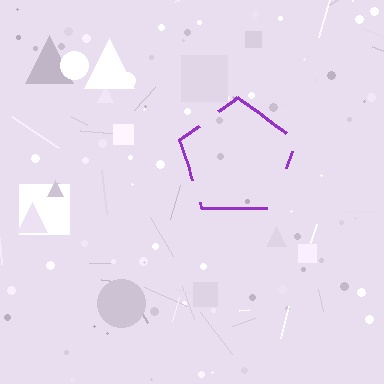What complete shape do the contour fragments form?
The contour fragments form a pentagon.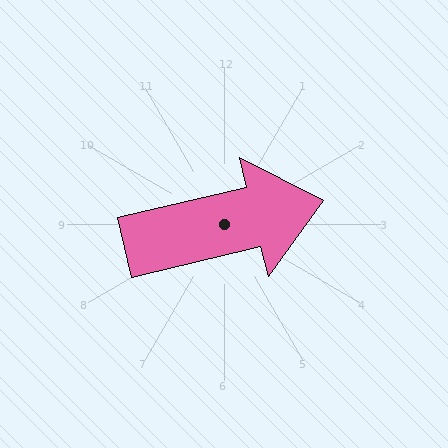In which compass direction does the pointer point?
East.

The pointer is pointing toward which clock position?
Roughly 3 o'clock.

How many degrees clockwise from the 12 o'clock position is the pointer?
Approximately 77 degrees.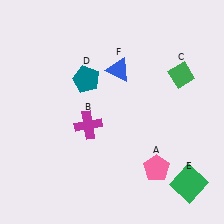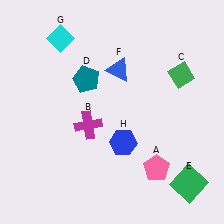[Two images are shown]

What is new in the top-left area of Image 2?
A cyan diamond (G) was added in the top-left area of Image 2.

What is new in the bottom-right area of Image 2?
A blue hexagon (H) was added in the bottom-right area of Image 2.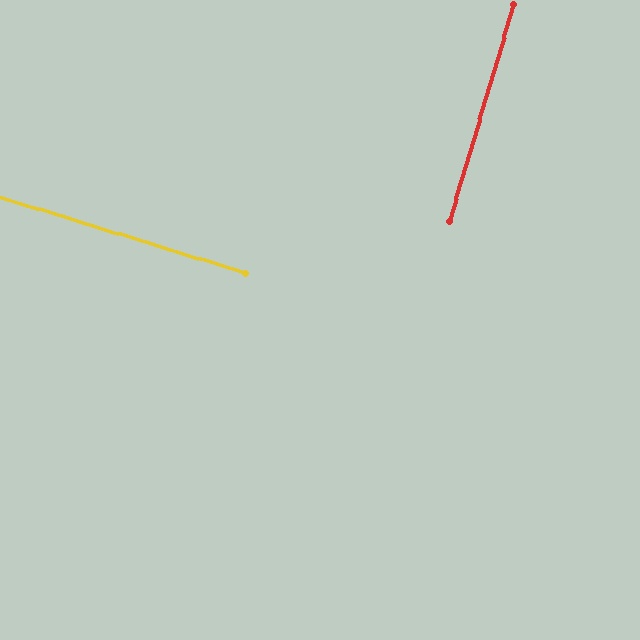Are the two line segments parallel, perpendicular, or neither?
Perpendicular — they meet at approximately 89°.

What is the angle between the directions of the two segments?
Approximately 89 degrees.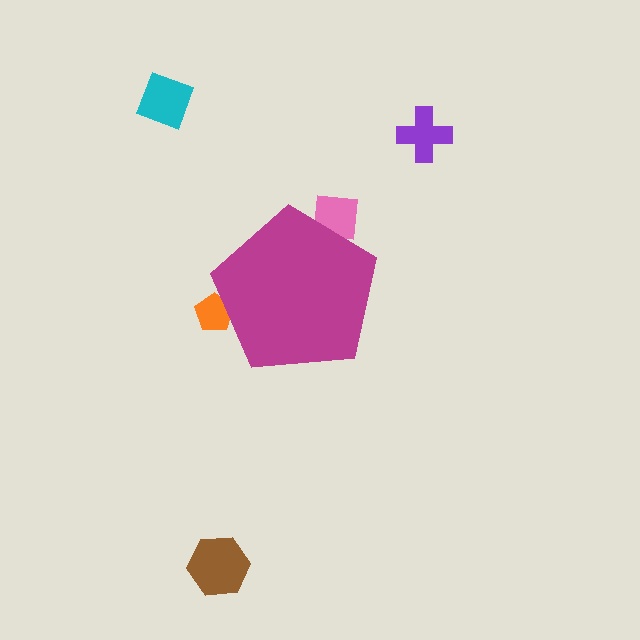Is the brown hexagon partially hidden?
No, the brown hexagon is fully visible.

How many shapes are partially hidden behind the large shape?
2 shapes are partially hidden.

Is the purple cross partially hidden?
No, the purple cross is fully visible.